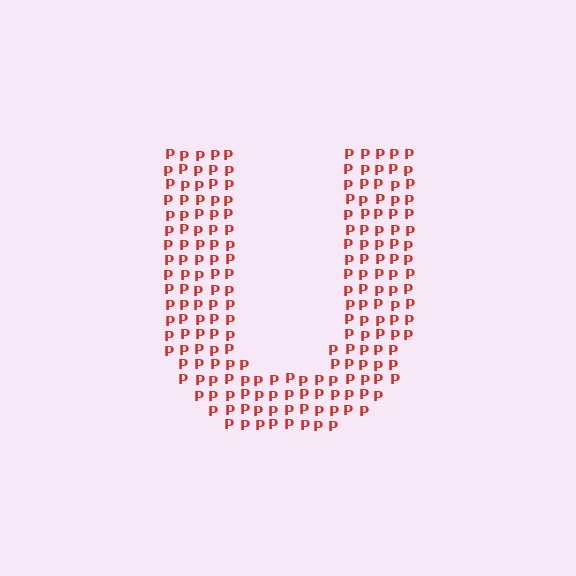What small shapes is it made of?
It is made of small letter P's.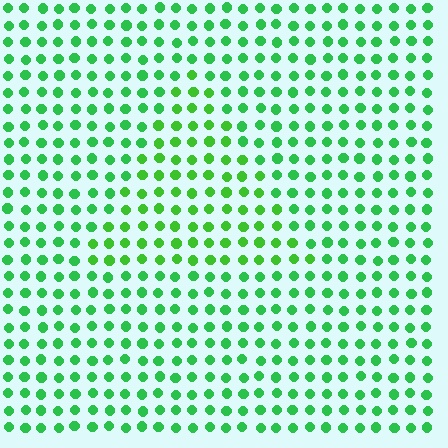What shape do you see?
I see a triangle.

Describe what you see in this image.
The image is filled with small green elements in a uniform arrangement. A triangle-shaped region is visible where the elements are tinted to a slightly different hue, forming a subtle color boundary.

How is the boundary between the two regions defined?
The boundary is defined purely by a slight shift in hue (about 19 degrees). Spacing, size, and orientation are identical on both sides.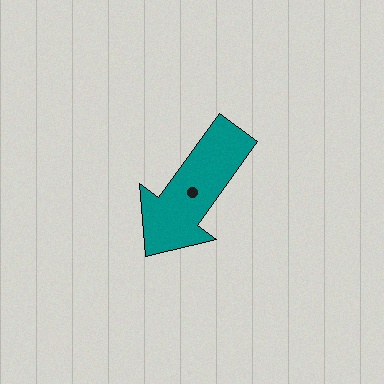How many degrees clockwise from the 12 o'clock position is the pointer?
Approximately 216 degrees.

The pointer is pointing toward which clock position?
Roughly 7 o'clock.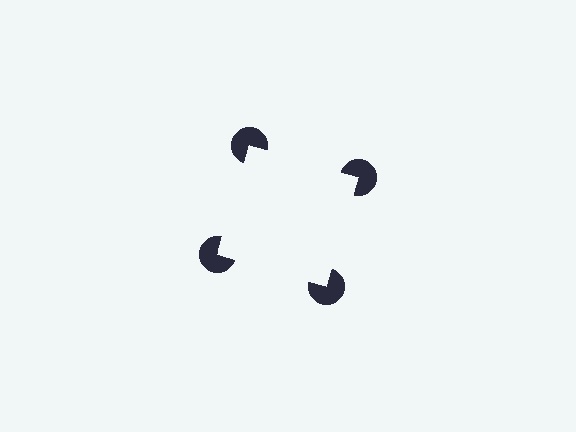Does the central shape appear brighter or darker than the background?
It typically appears slightly brighter than the background, even though no actual brightness change is drawn.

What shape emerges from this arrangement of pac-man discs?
An illusory square — its edges are inferred from the aligned wedge cuts in the pac-man discs, not physically drawn.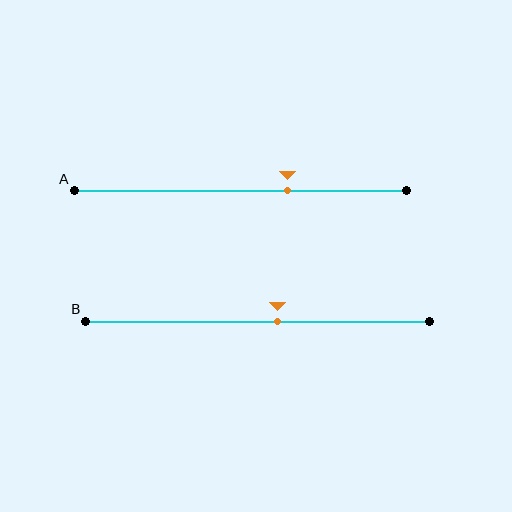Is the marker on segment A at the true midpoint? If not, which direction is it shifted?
No, the marker on segment A is shifted to the right by about 14% of the segment length.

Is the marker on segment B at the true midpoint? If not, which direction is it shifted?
No, the marker on segment B is shifted to the right by about 6% of the segment length.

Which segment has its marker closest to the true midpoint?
Segment B has its marker closest to the true midpoint.